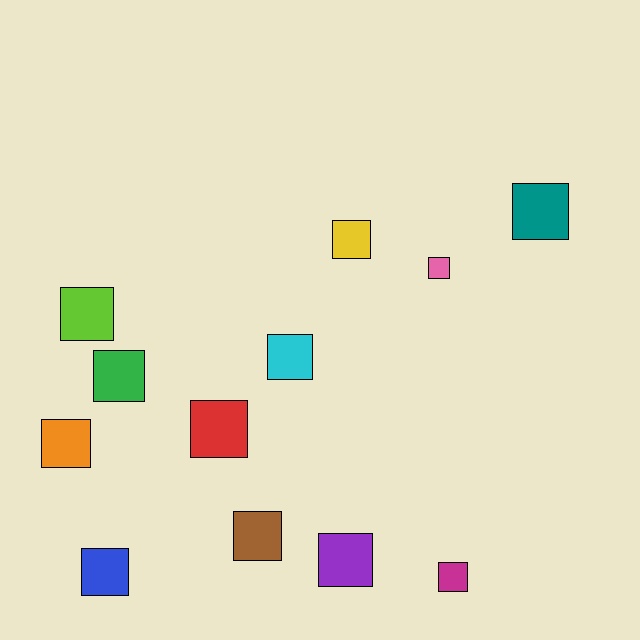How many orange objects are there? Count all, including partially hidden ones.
There is 1 orange object.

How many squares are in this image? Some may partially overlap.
There are 12 squares.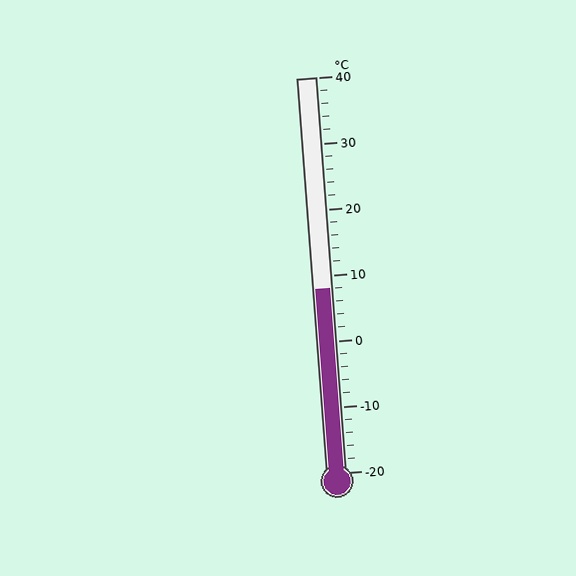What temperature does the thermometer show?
The thermometer shows approximately 8°C.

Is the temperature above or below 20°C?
The temperature is below 20°C.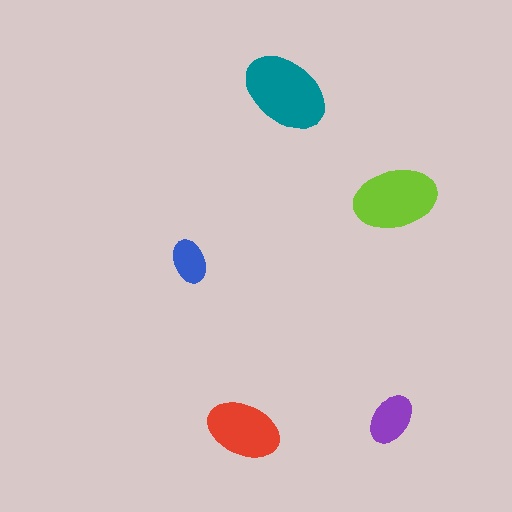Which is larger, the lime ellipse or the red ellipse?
The lime one.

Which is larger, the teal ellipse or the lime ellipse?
The teal one.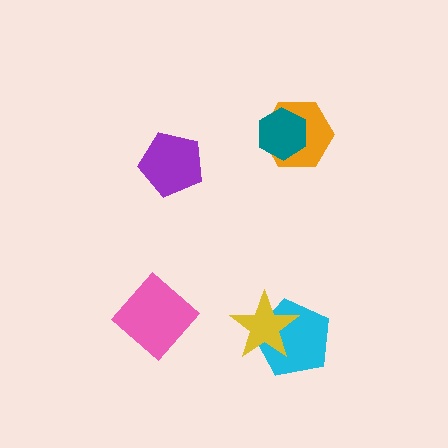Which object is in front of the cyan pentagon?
The yellow star is in front of the cyan pentagon.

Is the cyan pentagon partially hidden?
Yes, it is partially covered by another shape.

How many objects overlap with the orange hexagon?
1 object overlaps with the orange hexagon.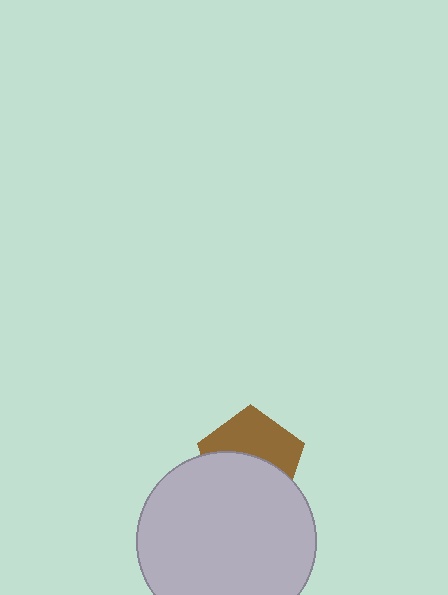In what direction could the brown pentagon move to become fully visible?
The brown pentagon could move up. That would shift it out from behind the light gray circle entirely.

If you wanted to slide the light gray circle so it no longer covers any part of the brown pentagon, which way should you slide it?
Slide it down — that is the most direct way to separate the two shapes.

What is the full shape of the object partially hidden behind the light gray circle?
The partially hidden object is a brown pentagon.